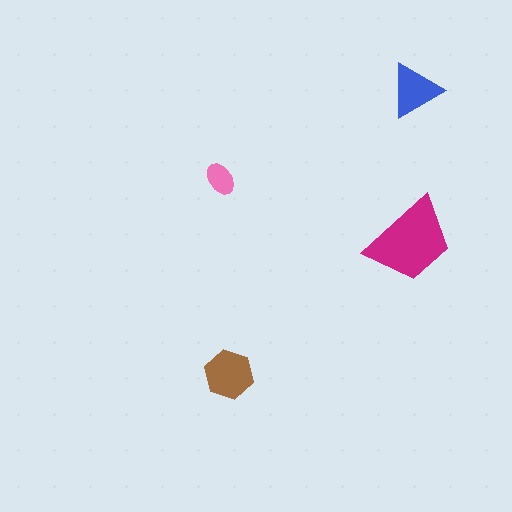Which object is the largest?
The magenta trapezoid.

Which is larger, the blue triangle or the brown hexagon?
The brown hexagon.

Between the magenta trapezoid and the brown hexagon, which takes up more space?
The magenta trapezoid.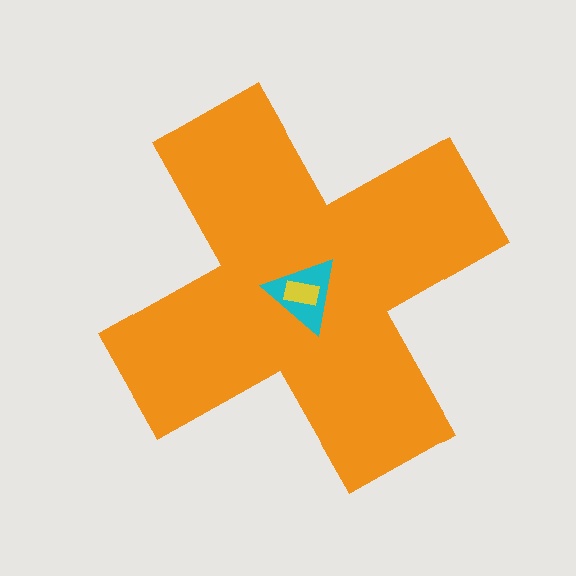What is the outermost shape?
The orange cross.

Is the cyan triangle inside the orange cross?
Yes.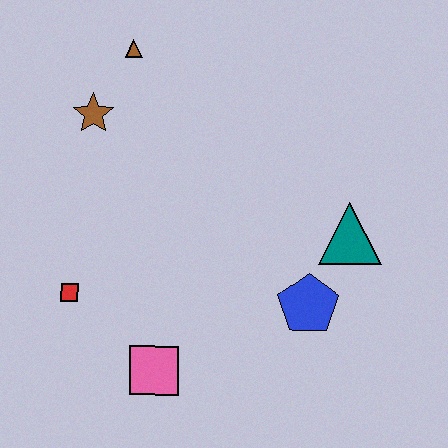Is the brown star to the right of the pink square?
No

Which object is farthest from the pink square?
The brown triangle is farthest from the pink square.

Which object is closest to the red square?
The pink square is closest to the red square.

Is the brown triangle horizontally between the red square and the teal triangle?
Yes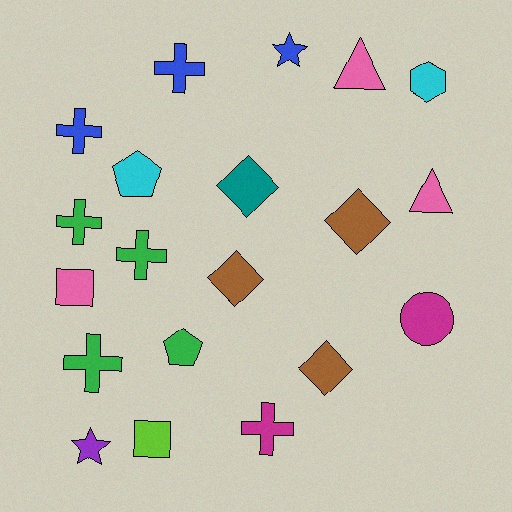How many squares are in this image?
There are 2 squares.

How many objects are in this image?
There are 20 objects.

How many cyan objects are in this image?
There are 2 cyan objects.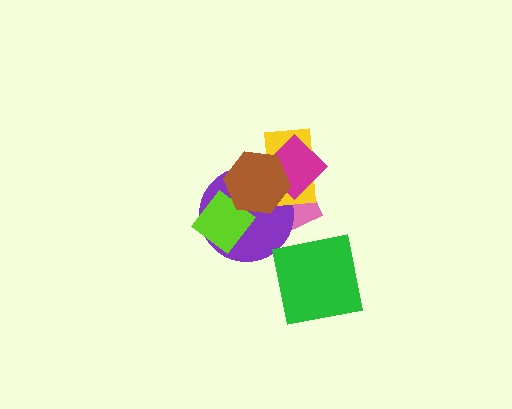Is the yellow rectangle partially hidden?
Yes, it is partially covered by another shape.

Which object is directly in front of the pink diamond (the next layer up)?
The purple circle is directly in front of the pink diamond.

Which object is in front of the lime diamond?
The brown hexagon is in front of the lime diamond.